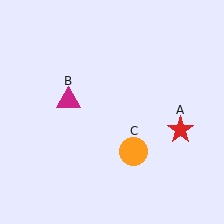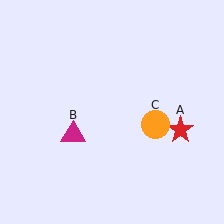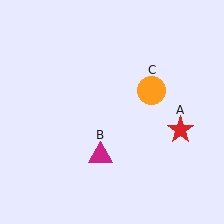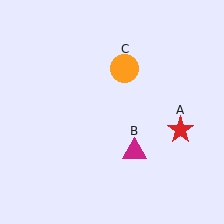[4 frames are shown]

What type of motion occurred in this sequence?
The magenta triangle (object B), orange circle (object C) rotated counterclockwise around the center of the scene.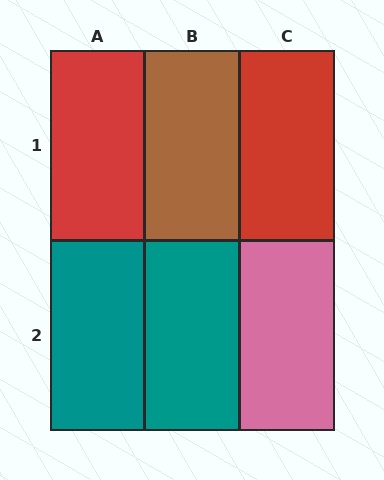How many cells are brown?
1 cell is brown.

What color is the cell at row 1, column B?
Brown.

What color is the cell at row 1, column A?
Red.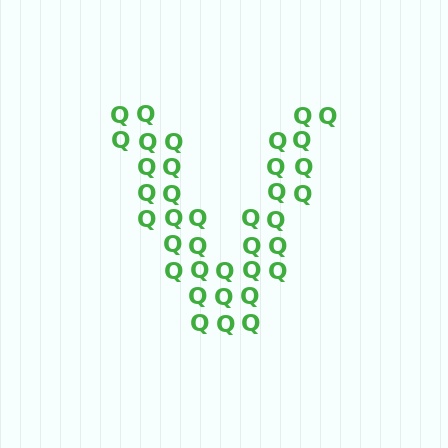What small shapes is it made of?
It is made of small letter Q's.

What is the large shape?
The large shape is the letter V.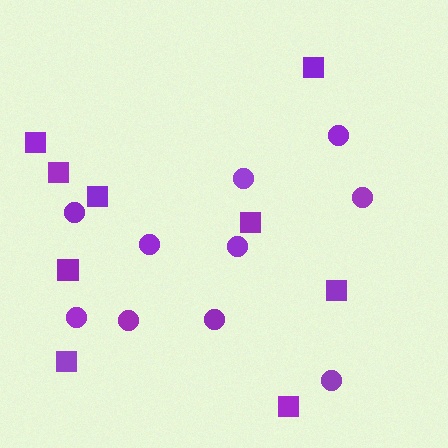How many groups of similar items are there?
There are 2 groups: one group of circles (10) and one group of squares (9).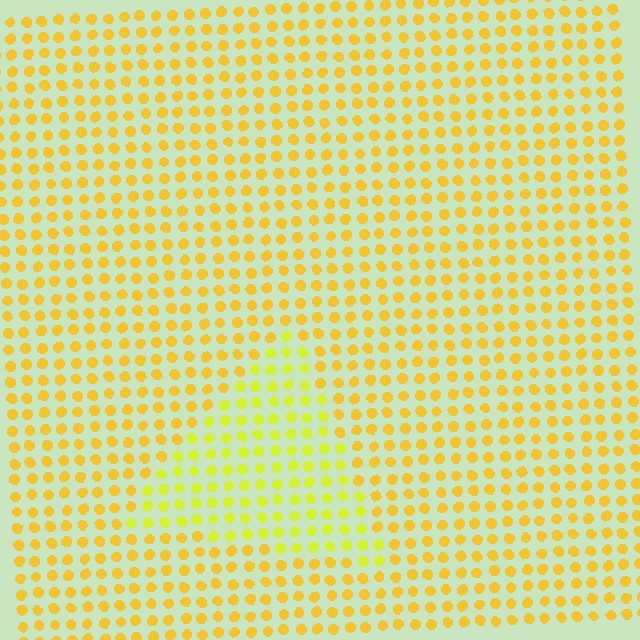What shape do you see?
I see a triangle.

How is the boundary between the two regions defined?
The boundary is defined purely by a slight shift in hue (about 24 degrees). Spacing, size, and orientation are identical on both sides.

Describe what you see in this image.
The image is filled with small yellow elements in a uniform arrangement. A triangle-shaped region is visible where the elements are tinted to a slightly different hue, forming a subtle color boundary.